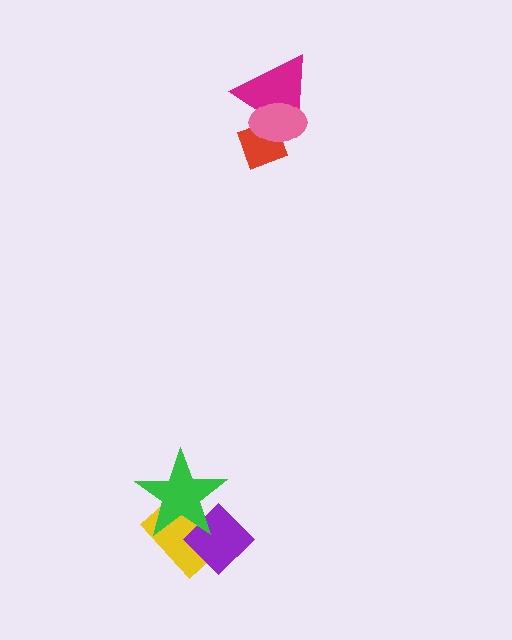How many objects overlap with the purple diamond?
2 objects overlap with the purple diamond.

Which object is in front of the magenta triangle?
The pink ellipse is in front of the magenta triangle.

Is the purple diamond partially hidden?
Yes, it is partially covered by another shape.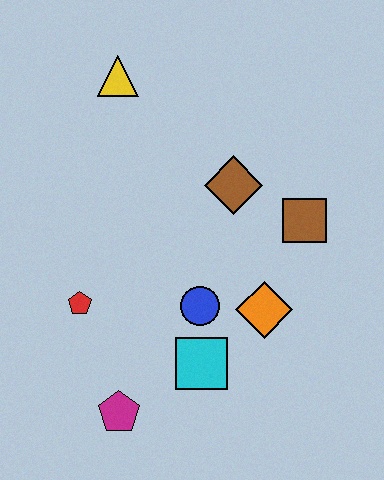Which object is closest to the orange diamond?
The blue circle is closest to the orange diamond.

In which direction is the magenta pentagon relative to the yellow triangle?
The magenta pentagon is below the yellow triangle.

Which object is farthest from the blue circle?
The yellow triangle is farthest from the blue circle.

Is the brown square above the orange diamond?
Yes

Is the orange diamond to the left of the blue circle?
No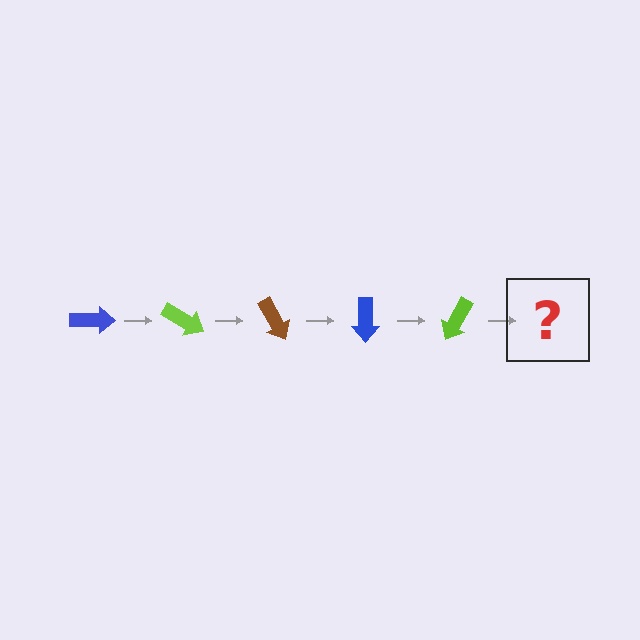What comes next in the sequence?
The next element should be a brown arrow, rotated 150 degrees from the start.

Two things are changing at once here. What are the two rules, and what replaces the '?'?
The two rules are that it rotates 30 degrees each step and the color cycles through blue, lime, and brown. The '?' should be a brown arrow, rotated 150 degrees from the start.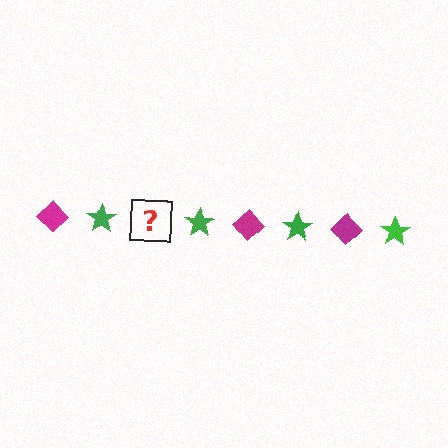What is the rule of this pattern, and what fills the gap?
The rule is that the pattern alternates between magenta diamond and green star. The gap should be filled with a magenta diamond.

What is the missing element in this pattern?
The missing element is a magenta diamond.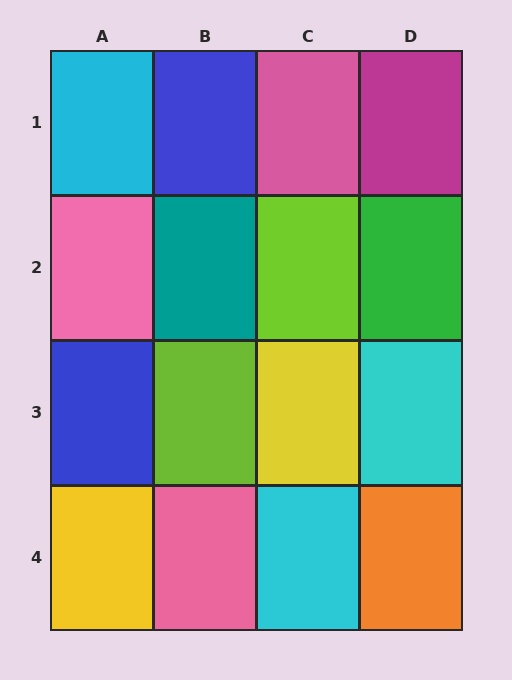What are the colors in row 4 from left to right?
Yellow, pink, cyan, orange.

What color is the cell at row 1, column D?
Magenta.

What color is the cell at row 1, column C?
Pink.